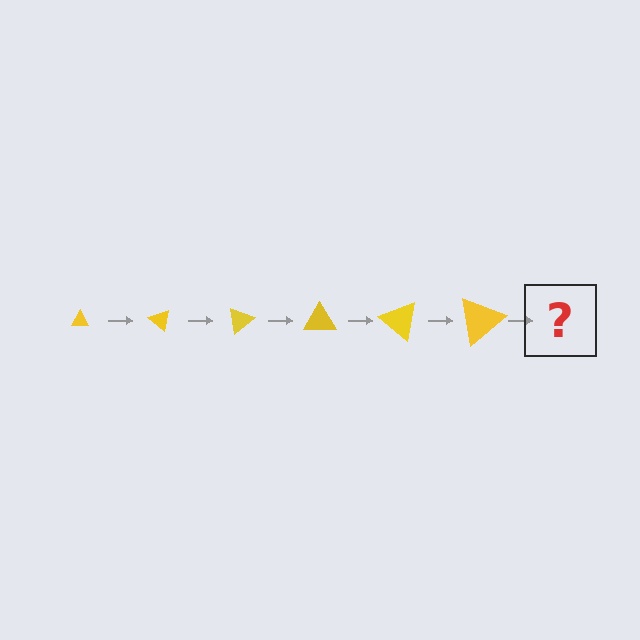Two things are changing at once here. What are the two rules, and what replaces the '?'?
The two rules are that the triangle grows larger each step and it rotates 40 degrees each step. The '?' should be a triangle, larger than the previous one and rotated 240 degrees from the start.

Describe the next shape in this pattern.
It should be a triangle, larger than the previous one and rotated 240 degrees from the start.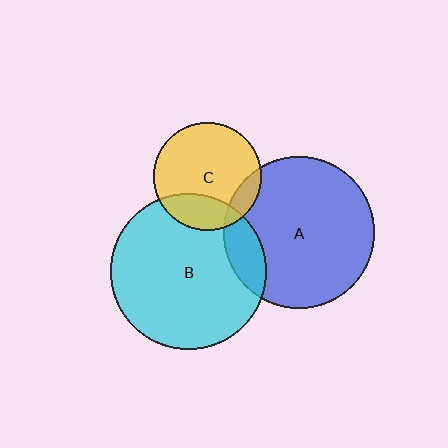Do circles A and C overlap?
Yes.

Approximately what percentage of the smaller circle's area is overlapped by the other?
Approximately 10%.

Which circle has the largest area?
Circle B (cyan).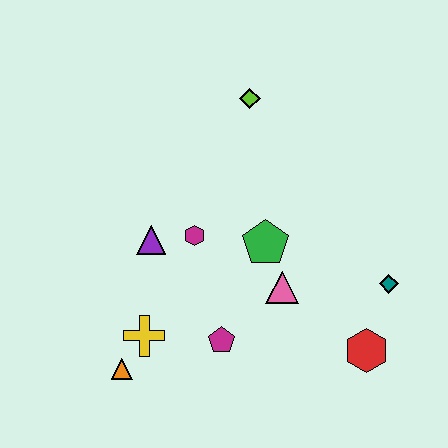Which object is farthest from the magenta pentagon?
The lime diamond is farthest from the magenta pentagon.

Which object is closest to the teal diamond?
The red hexagon is closest to the teal diamond.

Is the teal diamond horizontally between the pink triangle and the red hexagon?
No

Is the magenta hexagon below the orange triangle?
No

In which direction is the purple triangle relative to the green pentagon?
The purple triangle is to the left of the green pentagon.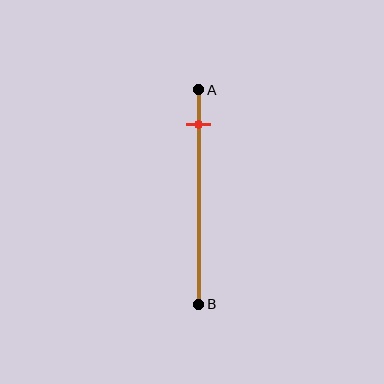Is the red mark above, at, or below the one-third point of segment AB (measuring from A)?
The red mark is above the one-third point of segment AB.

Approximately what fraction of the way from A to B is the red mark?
The red mark is approximately 15% of the way from A to B.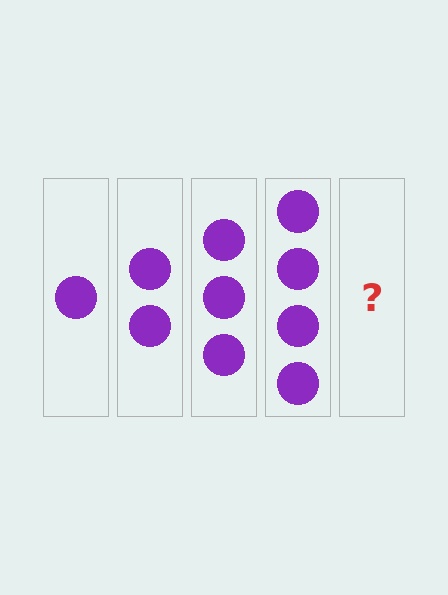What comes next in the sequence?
The next element should be 5 circles.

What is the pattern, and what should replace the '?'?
The pattern is that each step adds one more circle. The '?' should be 5 circles.